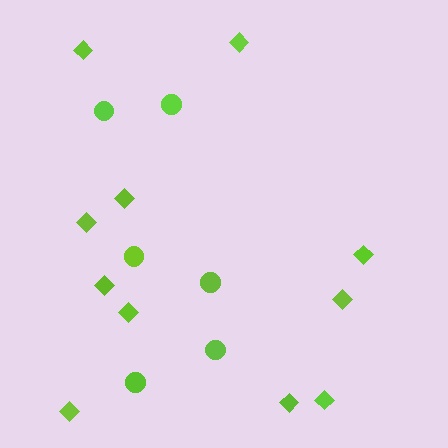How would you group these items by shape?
There are 2 groups: one group of diamonds (11) and one group of circles (6).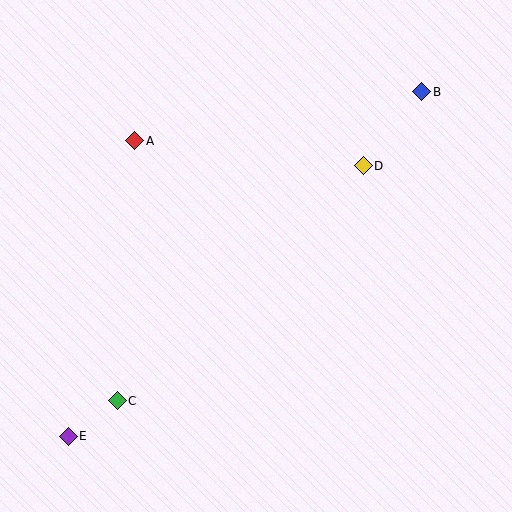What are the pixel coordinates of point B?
Point B is at (422, 92).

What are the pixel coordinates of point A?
Point A is at (135, 141).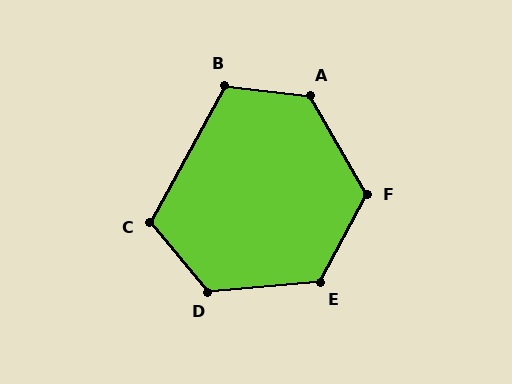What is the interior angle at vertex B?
Approximately 112 degrees (obtuse).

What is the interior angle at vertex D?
Approximately 125 degrees (obtuse).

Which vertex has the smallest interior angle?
C, at approximately 111 degrees.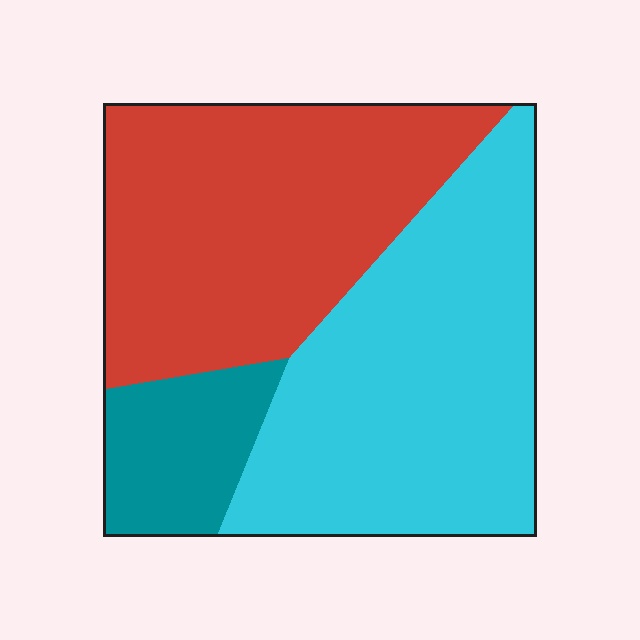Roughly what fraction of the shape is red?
Red takes up about two fifths (2/5) of the shape.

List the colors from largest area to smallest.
From largest to smallest: cyan, red, teal.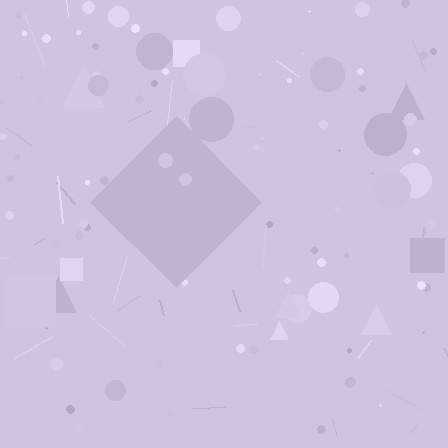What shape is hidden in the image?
A diamond is hidden in the image.